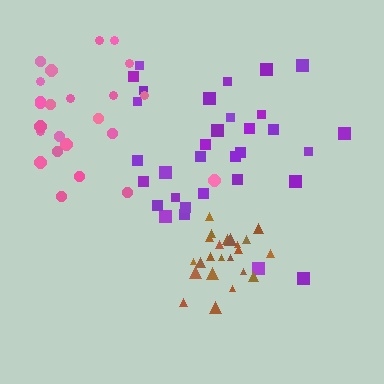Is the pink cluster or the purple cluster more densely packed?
Purple.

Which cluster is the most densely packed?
Brown.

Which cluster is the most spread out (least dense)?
Pink.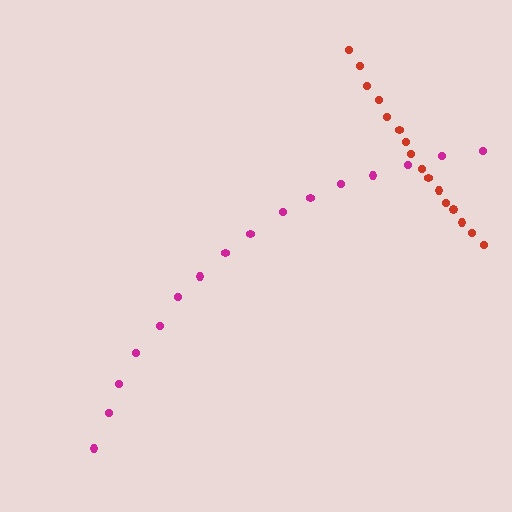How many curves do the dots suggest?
There are 2 distinct paths.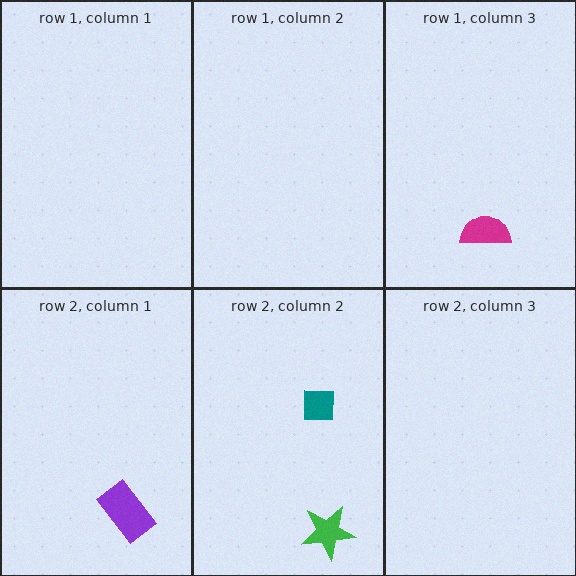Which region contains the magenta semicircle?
The row 1, column 3 region.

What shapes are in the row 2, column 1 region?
The purple rectangle.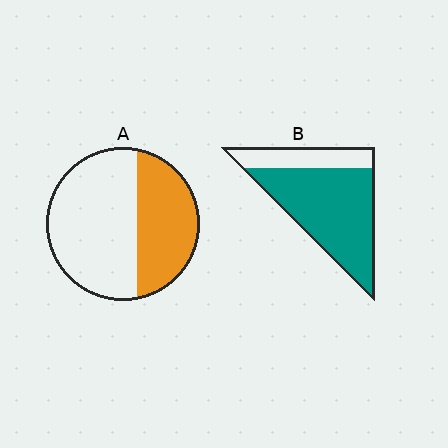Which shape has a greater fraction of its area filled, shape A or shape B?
Shape B.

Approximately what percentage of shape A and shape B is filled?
A is approximately 40% and B is approximately 75%.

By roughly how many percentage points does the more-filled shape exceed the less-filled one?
By roughly 35 percentage points (B over A).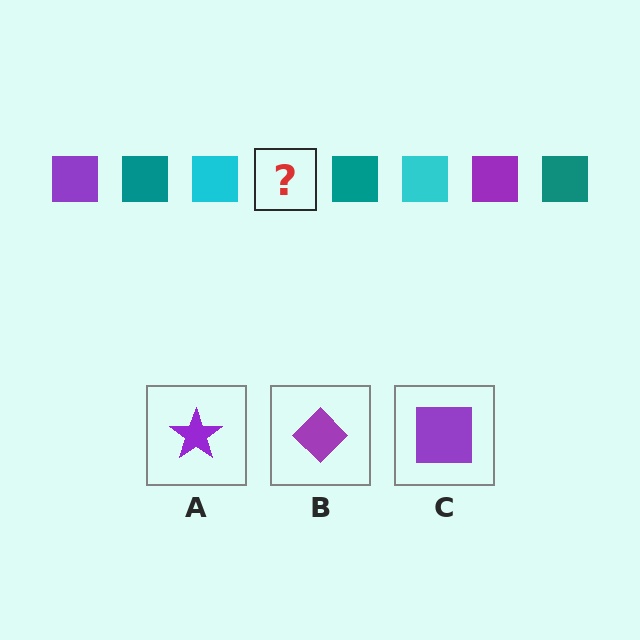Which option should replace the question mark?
Option C.